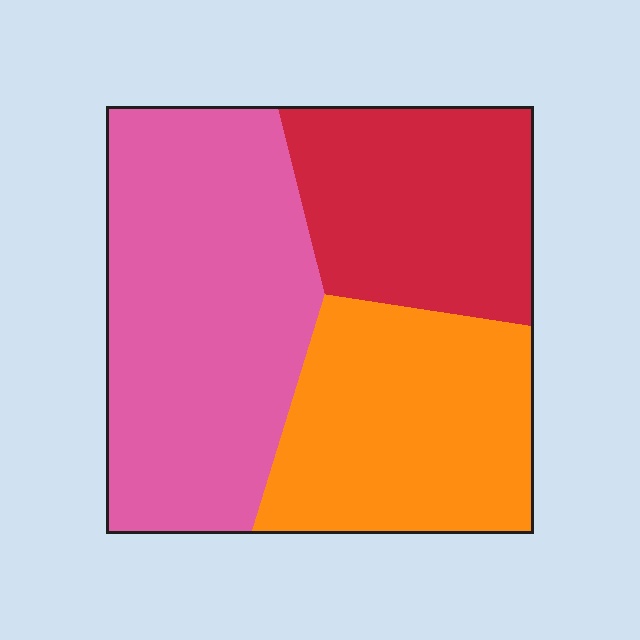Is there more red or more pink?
Pink.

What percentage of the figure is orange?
Orange takes up about one third (1/3) of the figure.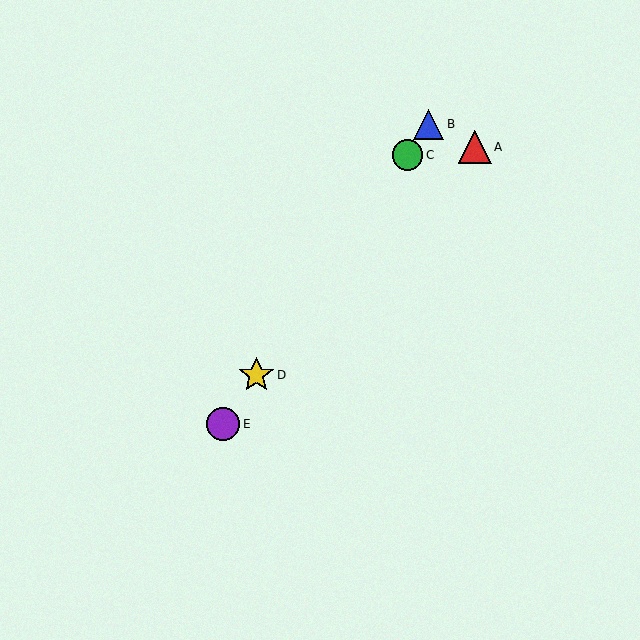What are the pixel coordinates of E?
Object E is at (223, 424).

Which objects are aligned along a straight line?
Objects B, C, D, E are aligned along a straight line.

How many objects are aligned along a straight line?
4 objects (B, C, D, E) are aligned along a straight line.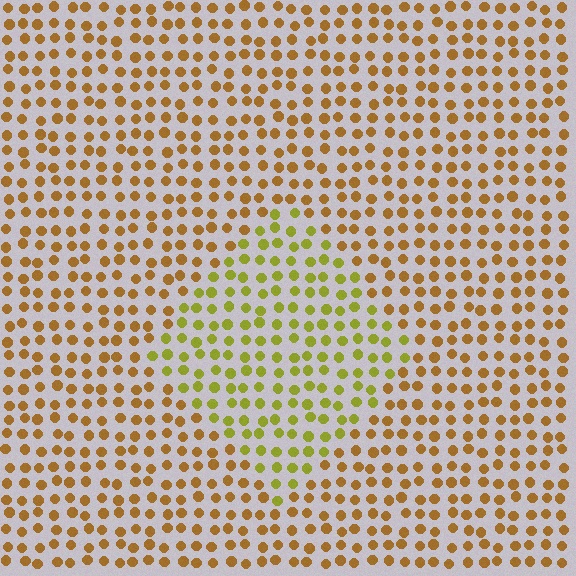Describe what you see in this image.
The image is filled with small brown elements in a uniform arrangement. A diamond-shaped region is visible where the elements are tinted to a slightly different hue, forming a subtle color boundary.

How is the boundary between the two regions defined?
The boundary is defined purely by a slight shift in hue (about 35 degrees). Spacing, size, and orientation are identical on both sides.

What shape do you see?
I see a diamond.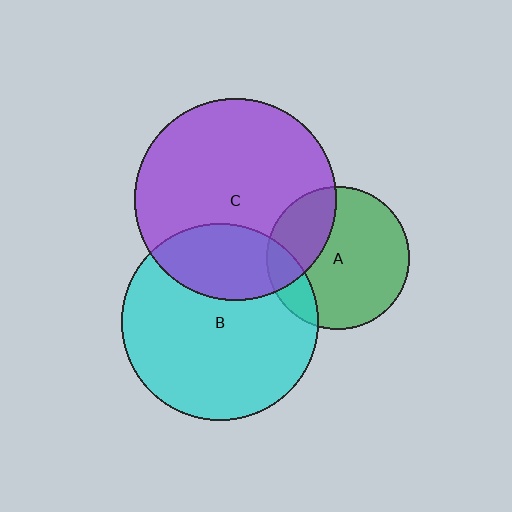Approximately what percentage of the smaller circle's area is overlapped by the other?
Approximately 30%.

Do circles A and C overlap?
Yes.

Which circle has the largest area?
Circle C (purple).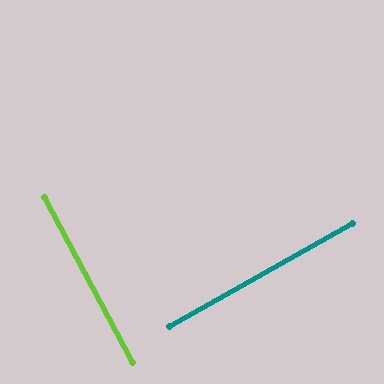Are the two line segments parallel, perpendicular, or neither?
Perpendicular — they meet at approximately 89°.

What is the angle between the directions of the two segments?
Approximately 89 degrees.